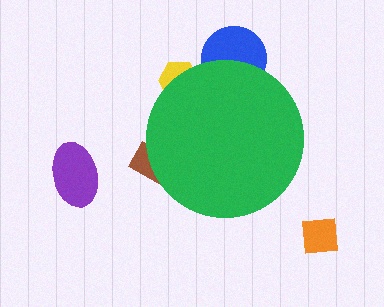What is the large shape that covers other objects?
A green circle.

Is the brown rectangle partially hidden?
Yes, the brown rectangle is partially hidden behind the green circle.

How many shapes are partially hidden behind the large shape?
3 shapes are partially hidden.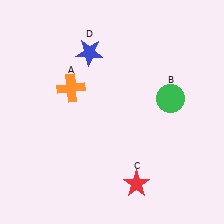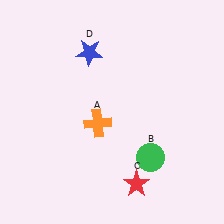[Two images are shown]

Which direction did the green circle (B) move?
The green circle (B) moved down.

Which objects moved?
The objects that moved are: the orange cross (A), the green circle (B).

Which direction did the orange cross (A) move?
The orange cross (A) moved down.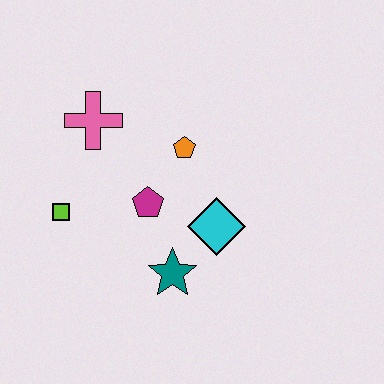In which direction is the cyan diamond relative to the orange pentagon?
The cyan diamond is below the orange pentagon.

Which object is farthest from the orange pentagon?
The lime square is farthest from the orange pentagon.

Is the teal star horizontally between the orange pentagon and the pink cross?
Yes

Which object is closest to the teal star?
The cyan diamond is closest to the teal star.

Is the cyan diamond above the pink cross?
No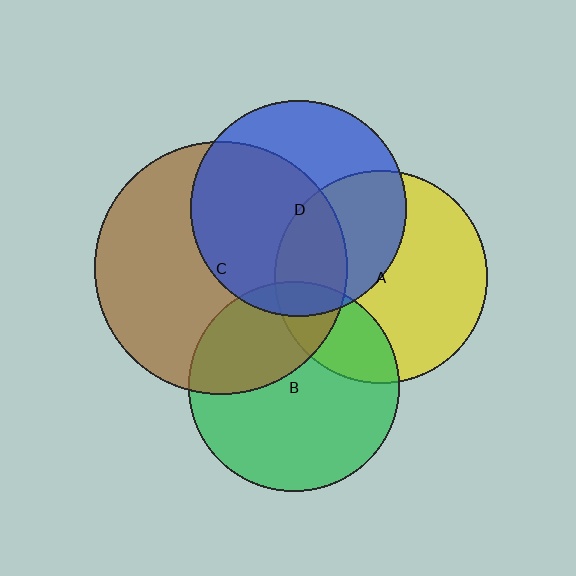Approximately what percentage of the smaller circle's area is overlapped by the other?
Approximately 10%.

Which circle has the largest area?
Circle C (brown).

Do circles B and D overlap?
Yes.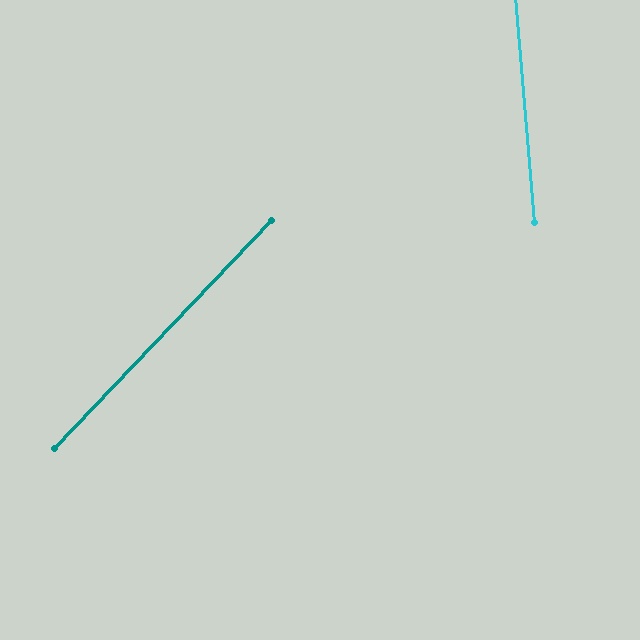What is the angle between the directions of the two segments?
Approximately 48 degrees.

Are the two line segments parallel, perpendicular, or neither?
Neither parallel nor perpendicular — they differ by about 48°.